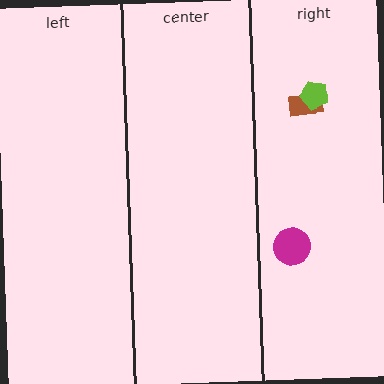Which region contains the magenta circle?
The right region.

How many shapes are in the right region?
3.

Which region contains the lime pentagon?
The right region.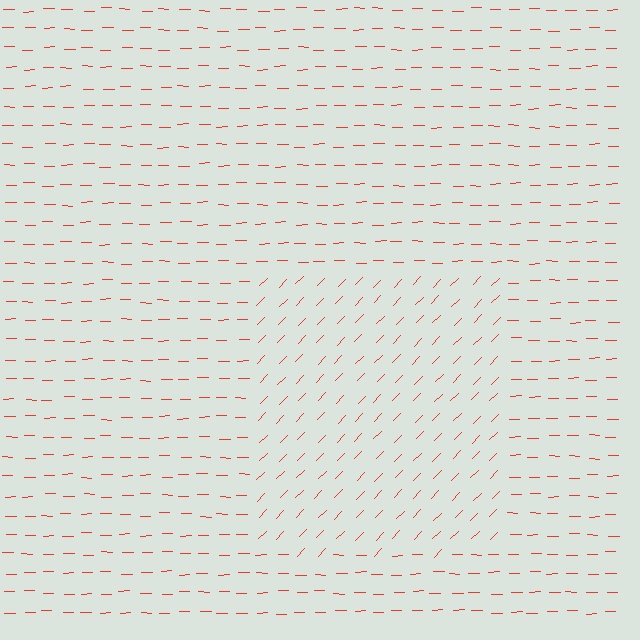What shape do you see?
I see a rectangle.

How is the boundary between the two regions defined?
The boundary is defined purely by a change in line orientation (approximately 45 degrees difference). All lines are the same color and thickness.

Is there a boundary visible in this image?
Yes, there is a texture boundary formed by a change in line orientation.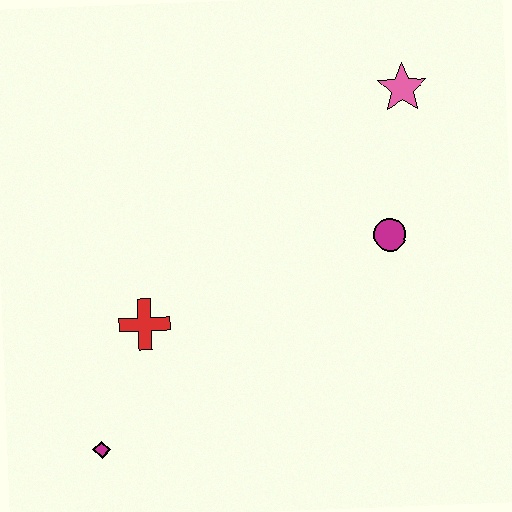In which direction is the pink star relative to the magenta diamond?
The pink star is above the magenta diamond.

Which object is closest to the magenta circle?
The pink star is closest to the magenta circle.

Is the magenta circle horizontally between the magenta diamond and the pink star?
Yes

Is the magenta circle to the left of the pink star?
Yes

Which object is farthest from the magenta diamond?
The pink star is farthest from the magenta diamond.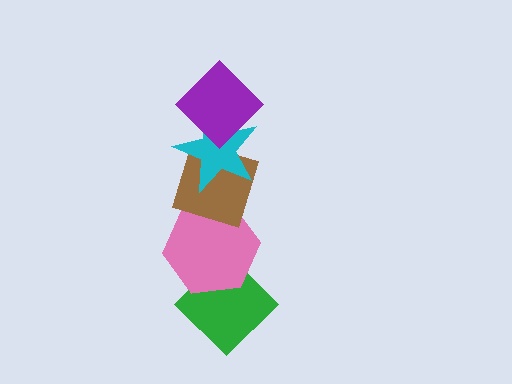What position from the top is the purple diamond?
The purple diamond is 1st from the top.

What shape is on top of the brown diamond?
The cyan star is on top of the brown diamond.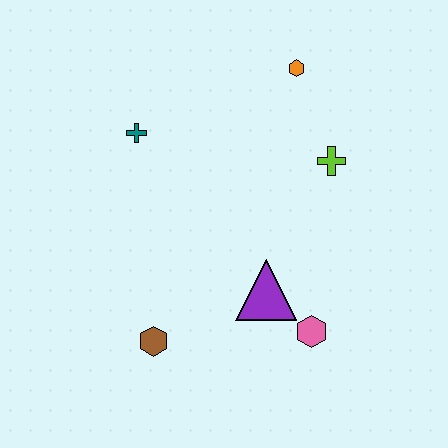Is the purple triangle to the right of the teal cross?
Yes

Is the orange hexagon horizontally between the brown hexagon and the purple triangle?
No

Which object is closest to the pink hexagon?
The purple triangle is closest to the pink hexagon.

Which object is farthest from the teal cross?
The pink hexagon is farthest from the teal cross.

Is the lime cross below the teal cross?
Yes